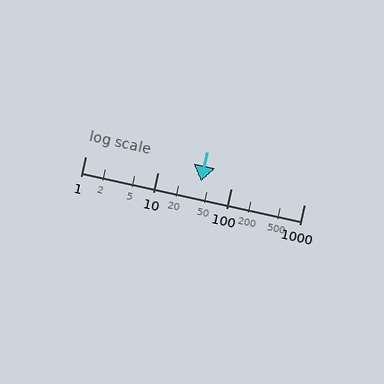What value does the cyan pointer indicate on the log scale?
The pointer indicates approximately 39.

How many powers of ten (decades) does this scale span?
The scale spans 3 decades, from 1 to 1000.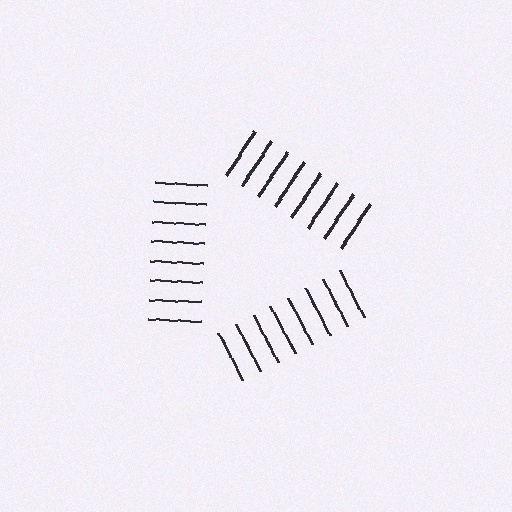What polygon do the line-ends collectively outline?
An illusory triangle — the line segments terminate on its edges but no continuous stroke is drawn.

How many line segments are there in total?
24 — 8 along each of the 3 edges.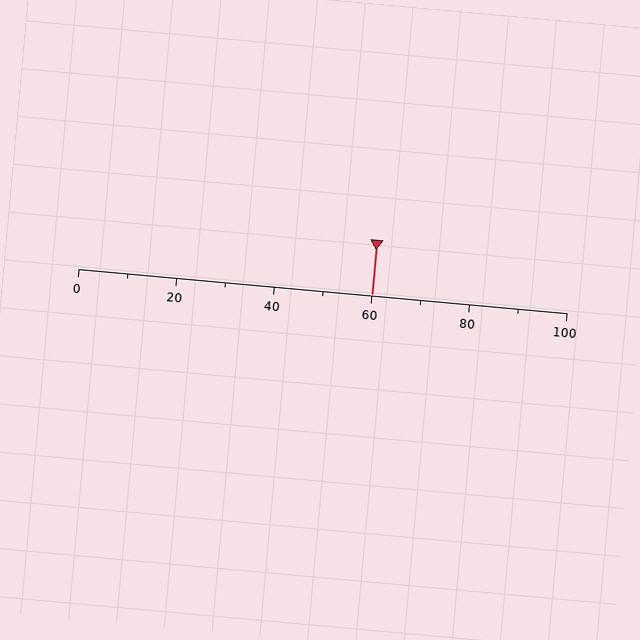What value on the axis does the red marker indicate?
The marker indicates approximately 60.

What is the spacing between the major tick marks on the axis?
The major ticks are spaced 20 apart.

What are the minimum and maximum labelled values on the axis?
The axis runs from 0 to 100.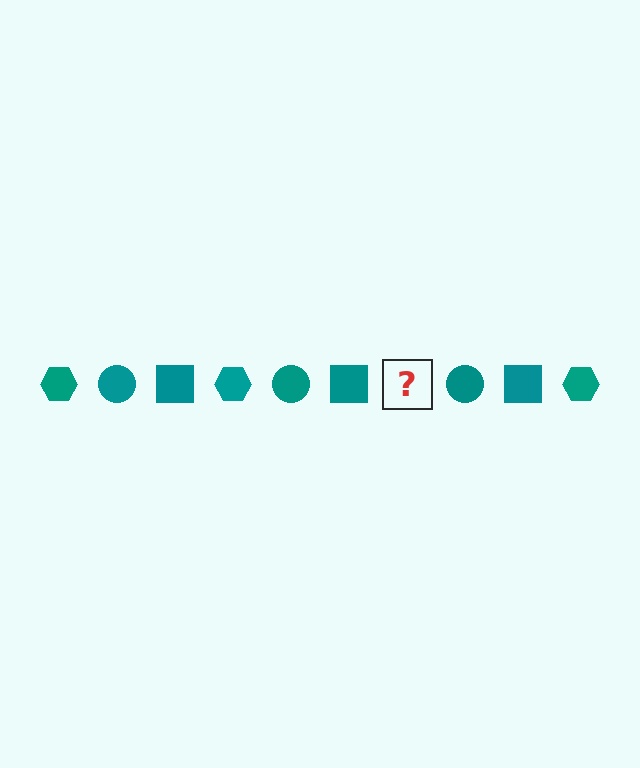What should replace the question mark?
The question mark should be replaced with a teal hexagon.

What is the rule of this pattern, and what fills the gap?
The rule is that the pattern cycles through hexagon, circle, square shapes in teal. The gap should be filled with a teal hexagon.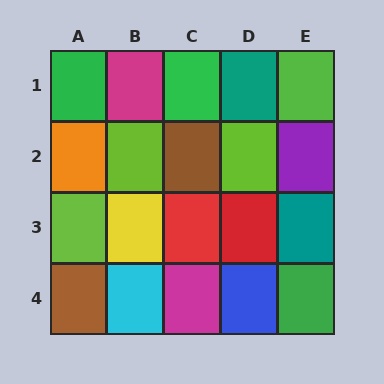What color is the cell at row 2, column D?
Lime.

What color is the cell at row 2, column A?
Orange.